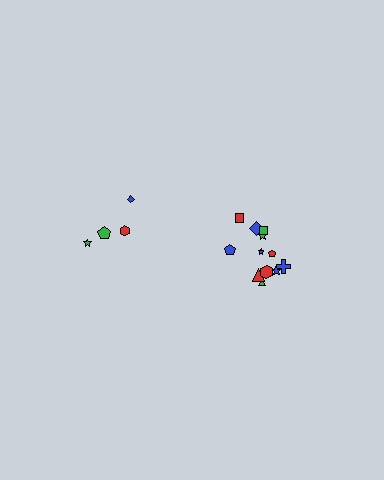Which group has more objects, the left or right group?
The right group.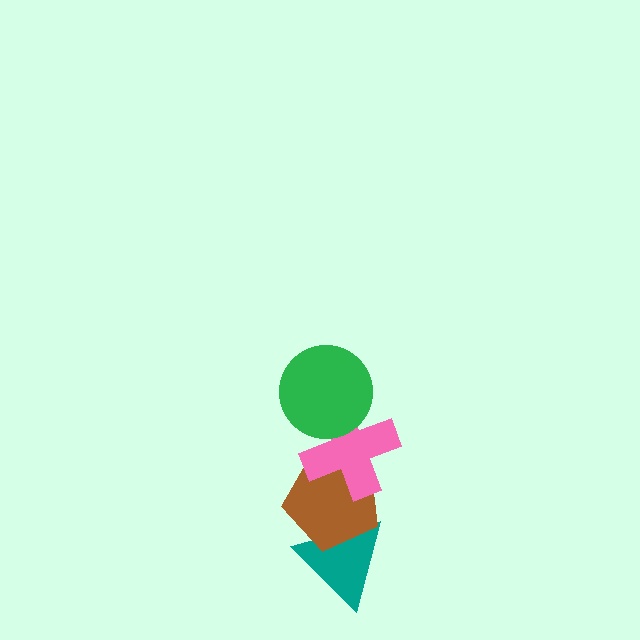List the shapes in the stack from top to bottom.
From top to bottom: the green circle, the pink cross, the brown pentagon, the teal triangle.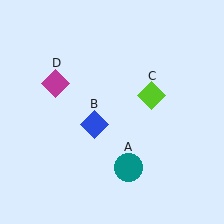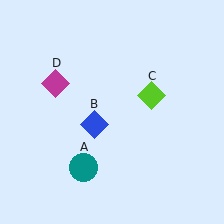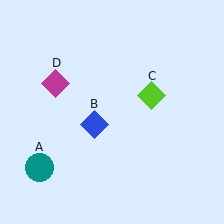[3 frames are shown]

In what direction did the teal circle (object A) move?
The teal circle (object A) moved left.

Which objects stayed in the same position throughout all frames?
Blue diamond (object B) and lime diamond (object C) and magenta diamond (object D) remained stationary.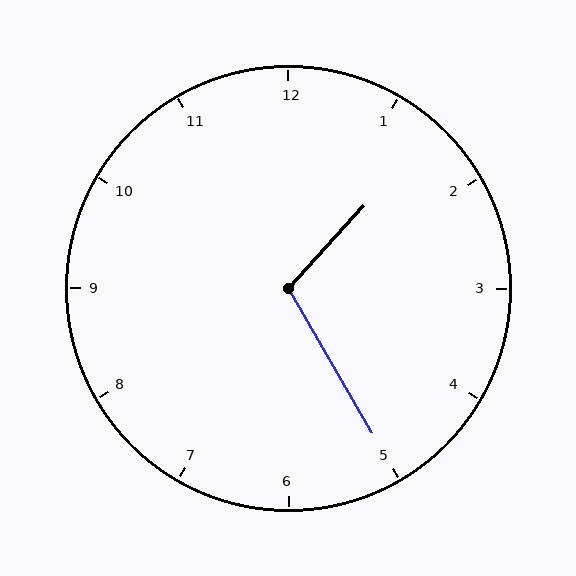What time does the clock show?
1:25.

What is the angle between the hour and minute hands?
Approximately 108 degrees.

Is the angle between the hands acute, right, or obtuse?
It is obtuse.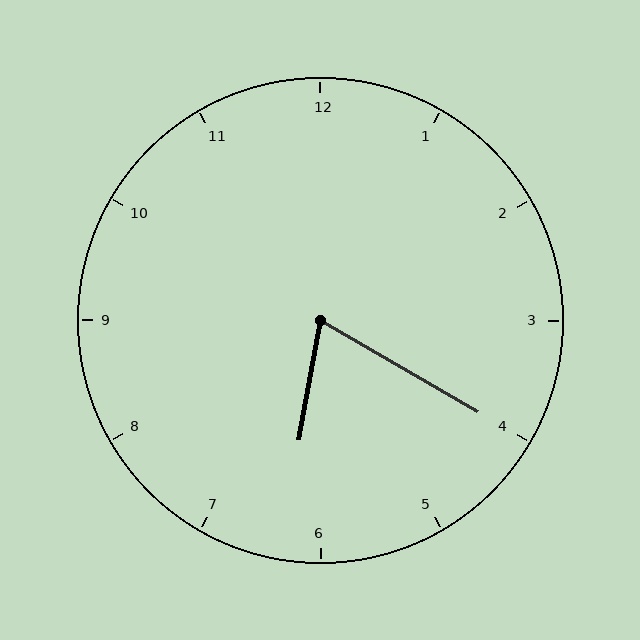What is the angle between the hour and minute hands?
Approximately 70 degrees.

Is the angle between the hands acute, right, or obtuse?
It is acute.